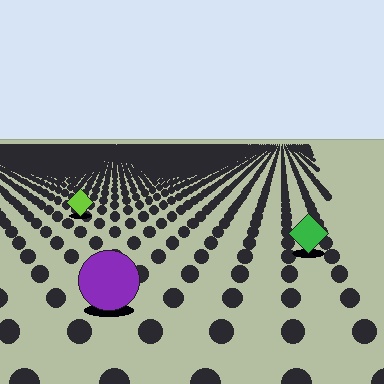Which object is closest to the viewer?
The purple circle is closest. The texture marks near it are larger and more spread out.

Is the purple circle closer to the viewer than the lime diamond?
Yes. The purple circle is closer — you can tell from the texture gradient: the ground texture is coarser near it.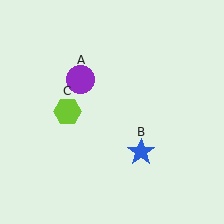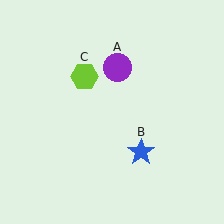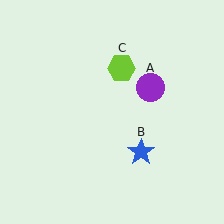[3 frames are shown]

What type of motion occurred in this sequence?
The purple circle (object A), lime hexagon (object C) rotated clockwise around the center of the scene.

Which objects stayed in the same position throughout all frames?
Blue star (object B) remained stationary.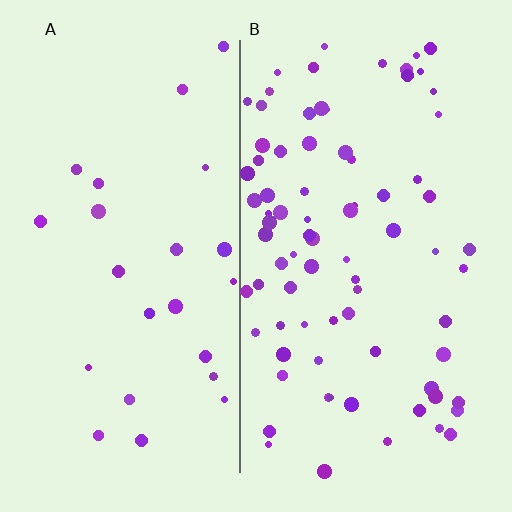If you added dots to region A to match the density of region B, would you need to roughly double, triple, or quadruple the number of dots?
Approximately triple.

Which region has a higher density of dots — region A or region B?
B (the right).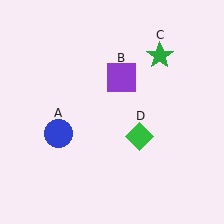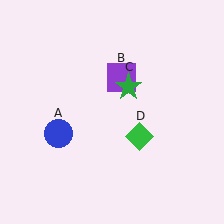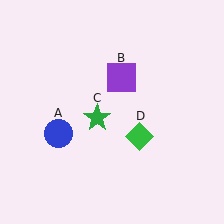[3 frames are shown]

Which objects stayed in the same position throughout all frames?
Blue circle (object A) and purple square (object B) and green diamond (object D) remained stationary.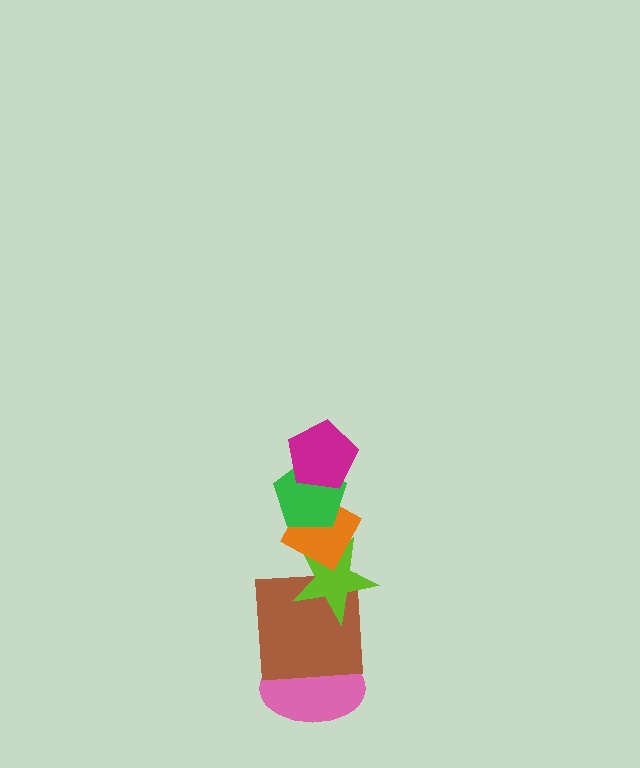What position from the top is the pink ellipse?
The pink ellipse is 6th from the top.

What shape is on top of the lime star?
The orange diamond is on top of the lime star.